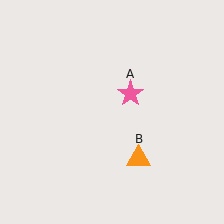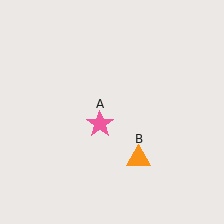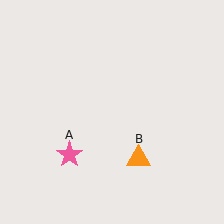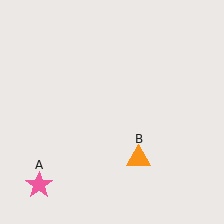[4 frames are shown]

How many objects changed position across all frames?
1 object changed position: pink star (object A).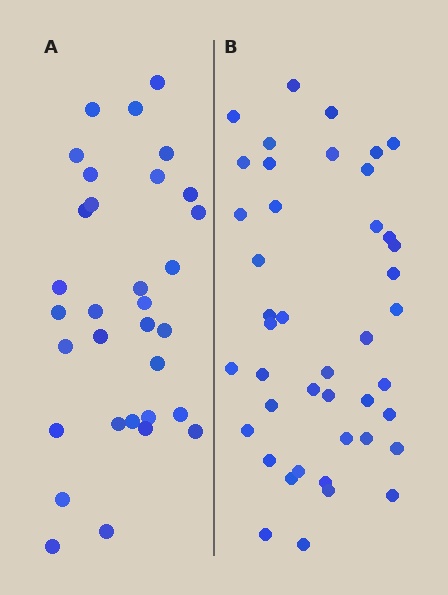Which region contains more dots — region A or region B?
Region B (the right region) has more dots.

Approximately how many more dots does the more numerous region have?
Region B has roughly 12 or so more dots than region A.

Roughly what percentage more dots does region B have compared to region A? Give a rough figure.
About 35% more.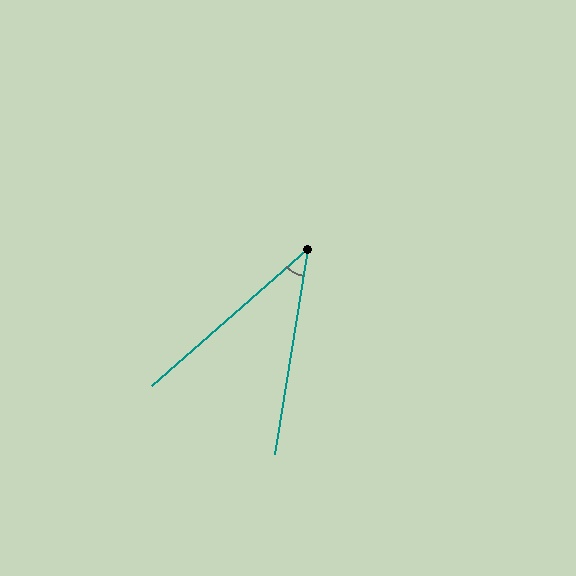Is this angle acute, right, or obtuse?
It is acute.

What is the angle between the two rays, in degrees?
Approximately 40 degrees.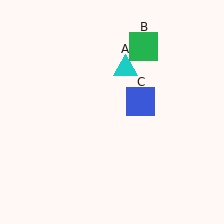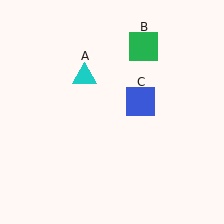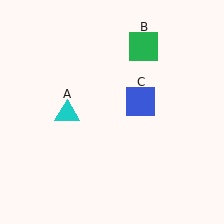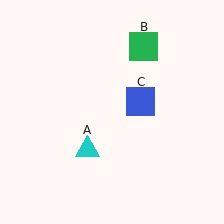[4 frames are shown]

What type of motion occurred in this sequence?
The cyan triangle (object A) rotated counterclockwise around the center of the scene.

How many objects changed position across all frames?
1 object changed position: cyan triangle (object A).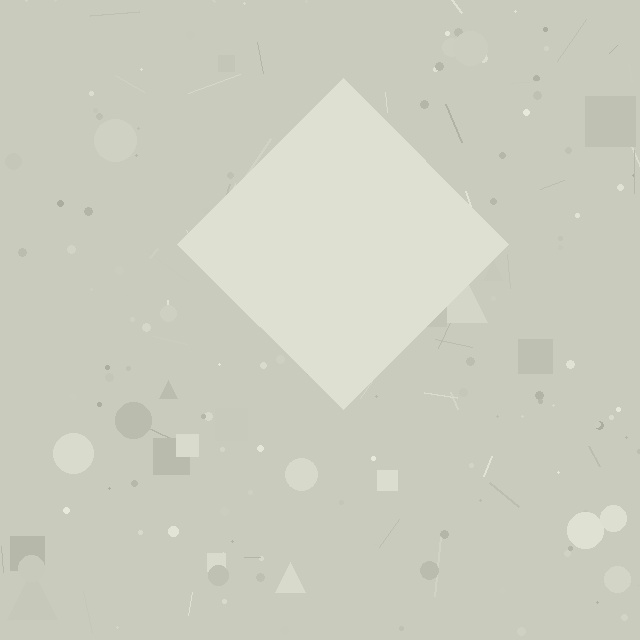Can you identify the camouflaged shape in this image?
The camouflaged shape is a diamond.